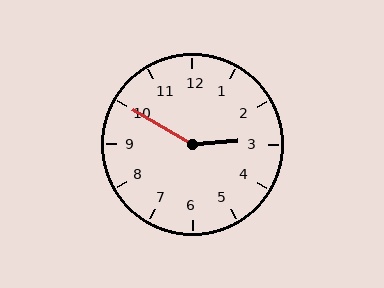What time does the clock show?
2:50.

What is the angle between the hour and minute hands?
Approximately 145 degrees.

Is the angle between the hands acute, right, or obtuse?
It is obtuse.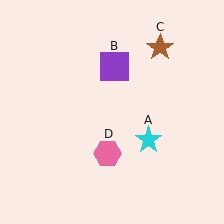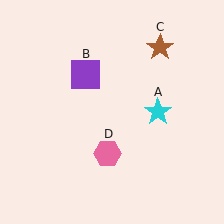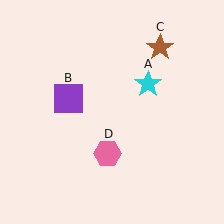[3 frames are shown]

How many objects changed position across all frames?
2 objects changed position: cyan star (object A), purple square (object B).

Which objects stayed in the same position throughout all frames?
Brown star (object C) and pink hexagon (object D) remained stationary.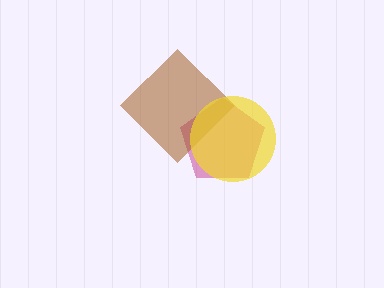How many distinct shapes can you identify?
There are 3 distinct shapes: a magenta pentagon, a brown diamond, a yellow circle.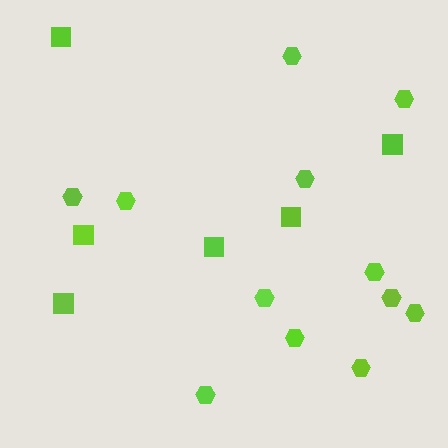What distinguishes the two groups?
There are 2 groups: one group of hexagons (12) and one group of squares (6).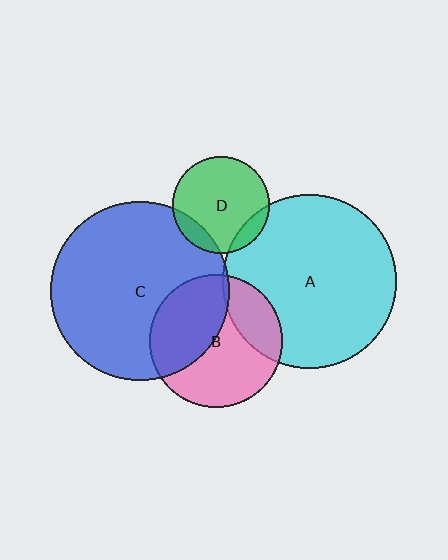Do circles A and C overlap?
Yes.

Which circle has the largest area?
Circle C (blue).